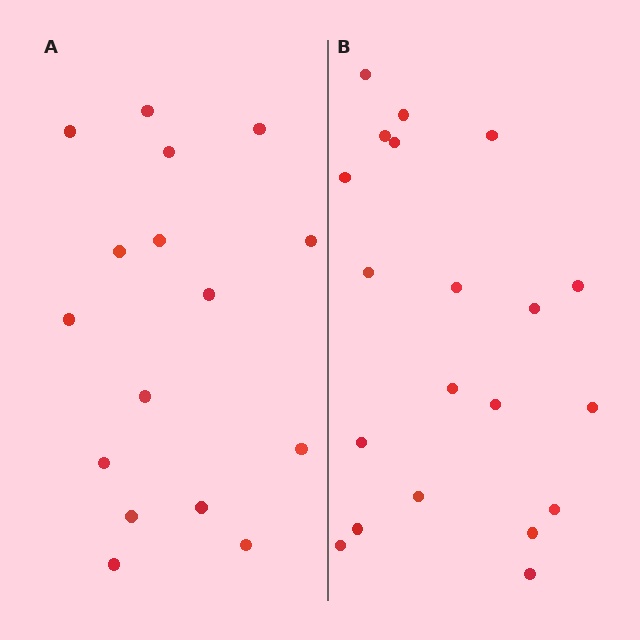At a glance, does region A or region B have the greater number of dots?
Region B (the right region) has more dots.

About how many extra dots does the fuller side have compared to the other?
Region B has about 4 more dots than region A.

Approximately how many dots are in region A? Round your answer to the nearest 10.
About 20 dots. (The exact count is 16, which rounds to 20.)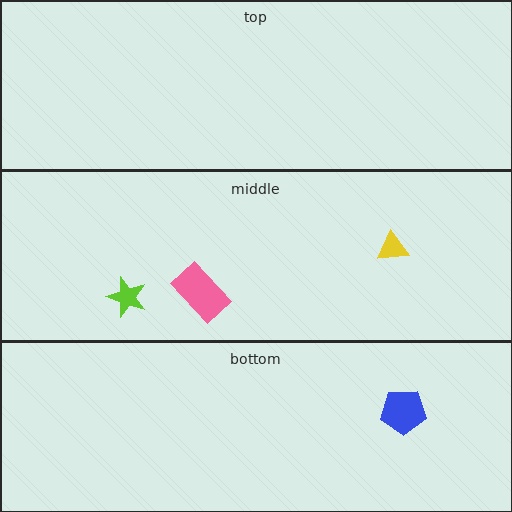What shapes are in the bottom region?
The blue pentagon.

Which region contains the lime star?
The middle region.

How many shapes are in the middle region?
3.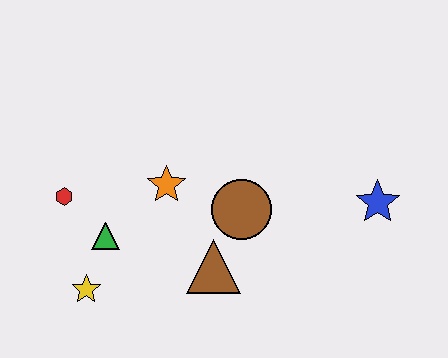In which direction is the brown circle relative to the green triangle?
The brown circle is to the right of the green triangle.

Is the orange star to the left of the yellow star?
No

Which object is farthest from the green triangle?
The blue star is farthest from the green triangle.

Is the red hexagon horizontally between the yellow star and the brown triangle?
No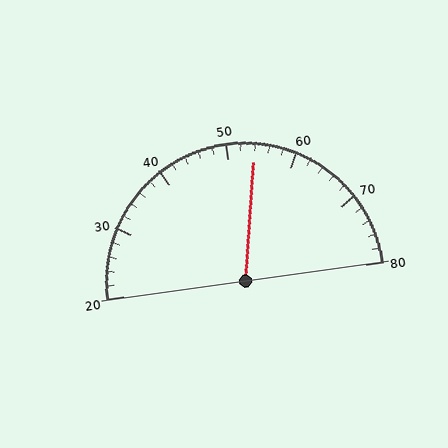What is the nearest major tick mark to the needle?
The nearest major tick mark is 50.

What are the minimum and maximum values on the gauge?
The gauge ranges from 20 to 80.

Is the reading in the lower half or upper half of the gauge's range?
The reading is in the upper half of the range (20 to 80).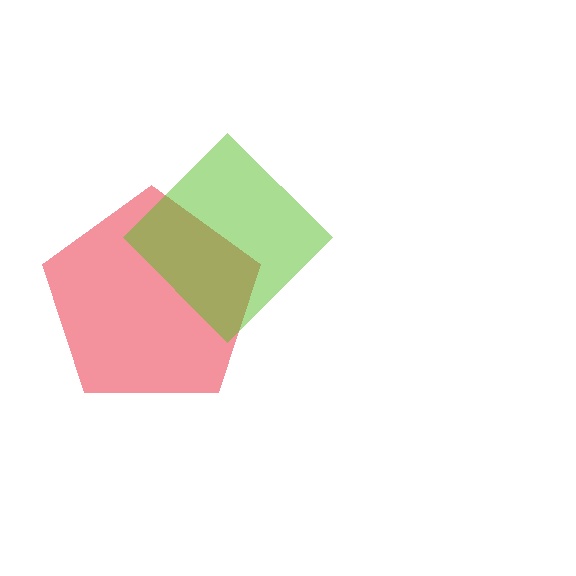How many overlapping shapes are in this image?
There are 2 overlapping shapes in the image.